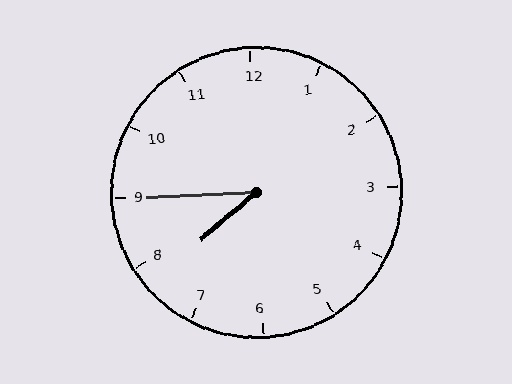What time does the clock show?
7:45.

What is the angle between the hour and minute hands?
Approximately 38 degrees.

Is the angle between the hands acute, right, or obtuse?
It is acute.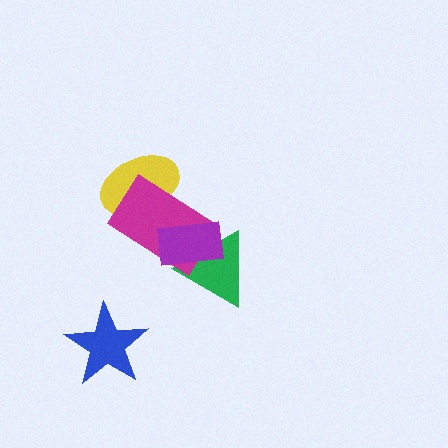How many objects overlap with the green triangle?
2 objects overlap with the green triangle.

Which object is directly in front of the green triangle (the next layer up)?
The magenta rectangle is directly in front of the green triangle.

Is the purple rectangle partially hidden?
No, no other shape covers it.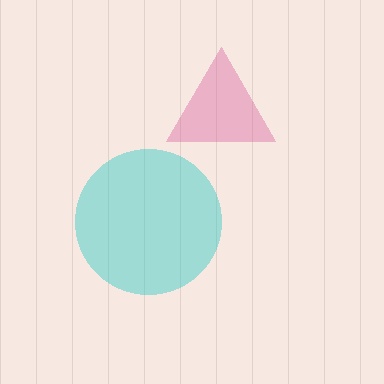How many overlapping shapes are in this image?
There are 2 overlapping shapes in the image.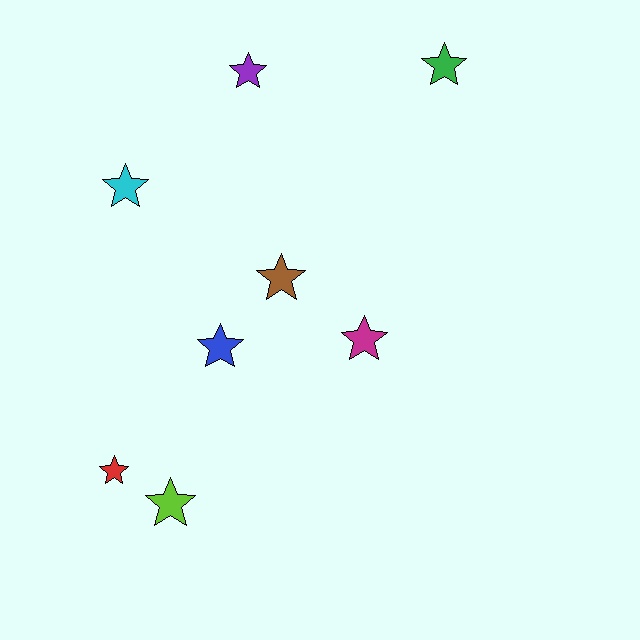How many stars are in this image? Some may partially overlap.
There are 8 stars.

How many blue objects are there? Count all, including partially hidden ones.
There is 1 blue object.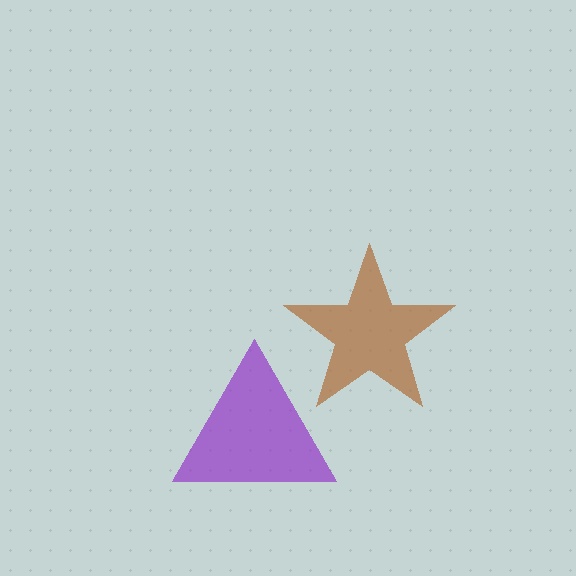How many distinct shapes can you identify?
There are 2 distinct shapes: a brown star, a purple triangle.